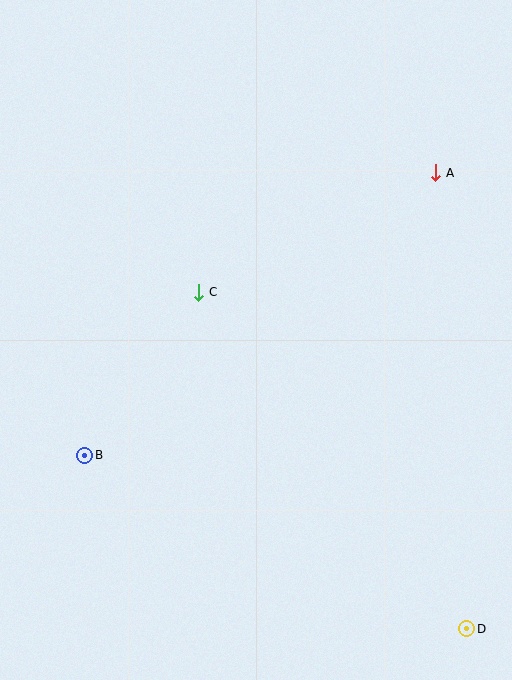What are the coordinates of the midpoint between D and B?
The midpoint between D and B is at (276, 542).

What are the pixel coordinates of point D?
Point D is at (467, 629).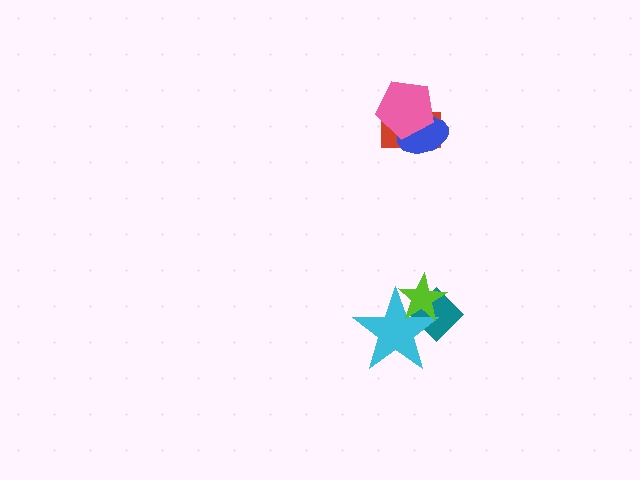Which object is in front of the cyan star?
The lime star is in front of the cyan star.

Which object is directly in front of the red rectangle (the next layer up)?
The blue ellipse is directly in front of the red rectangle.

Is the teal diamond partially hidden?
Yes, it is partially covered by another shape.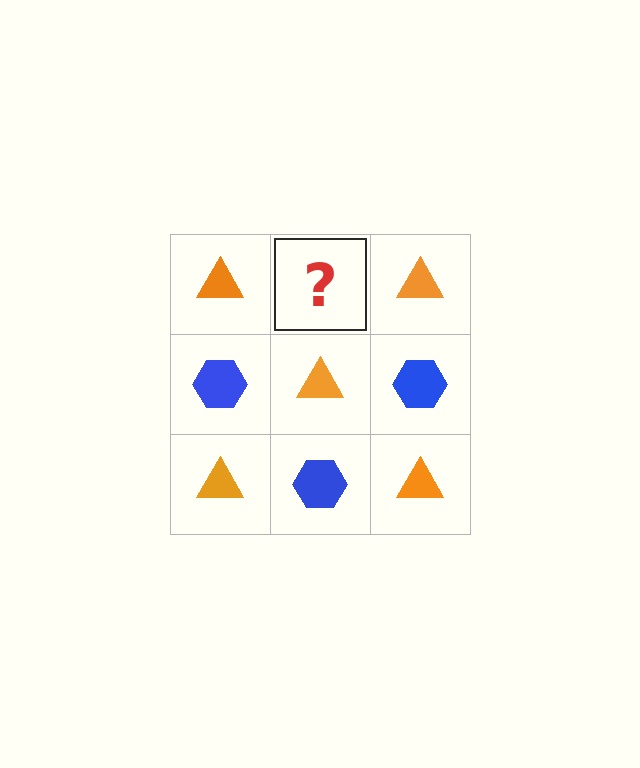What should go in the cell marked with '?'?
The missing cell should contain a blue hexagon.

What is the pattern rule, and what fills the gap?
The rule is that it alternates orange triangle and blue hexagon in a checkerboard pattern. The gap should be filled with a blue hexagon.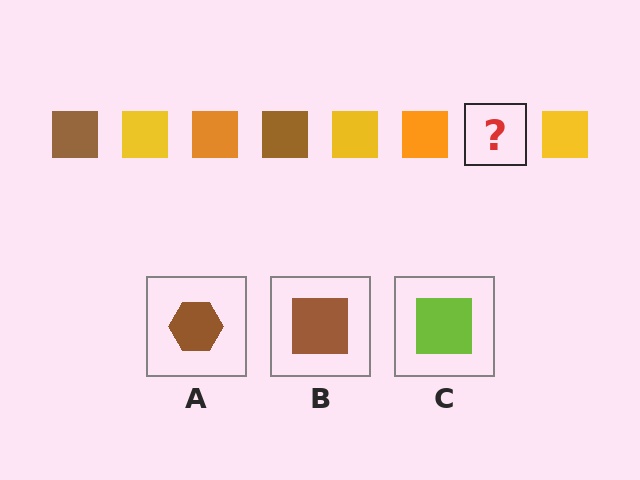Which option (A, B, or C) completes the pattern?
B.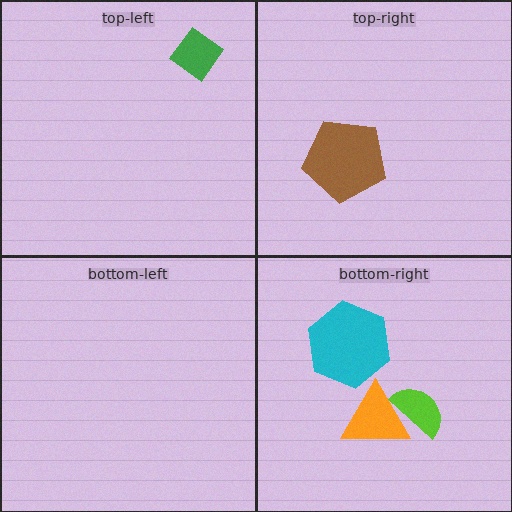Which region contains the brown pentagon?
The top-right region.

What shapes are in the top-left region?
The green diamond.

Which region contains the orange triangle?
The bottom-right region.